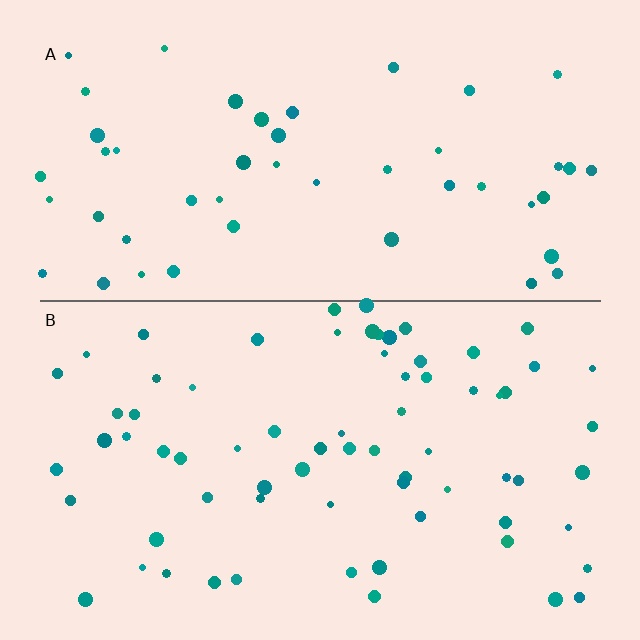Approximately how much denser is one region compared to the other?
Approximately 1.5× — region B over region A.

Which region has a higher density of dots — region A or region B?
B (the bottom).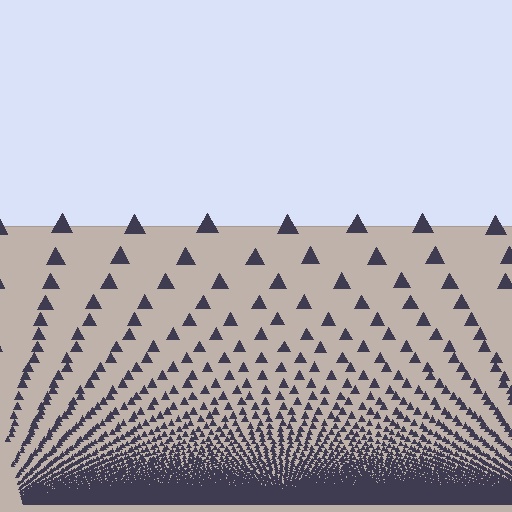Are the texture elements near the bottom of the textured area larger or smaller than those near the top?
Smaller. The gradient is inverted — elements near the bottom are smaller and denser.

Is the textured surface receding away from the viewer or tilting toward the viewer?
The surface appears to tilt toward the viewer. Texture elements get larger and sparser toward the top.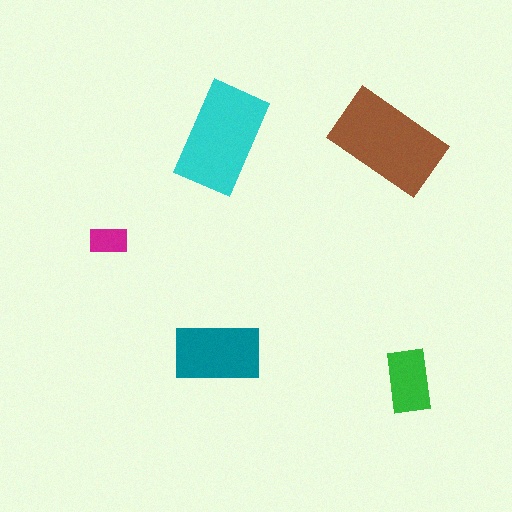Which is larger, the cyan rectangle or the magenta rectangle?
The cyan one.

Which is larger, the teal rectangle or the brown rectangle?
The brown one.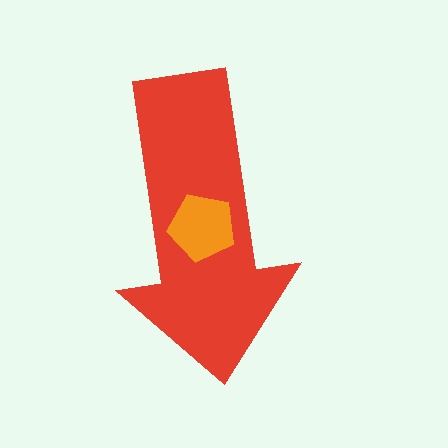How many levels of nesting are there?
2.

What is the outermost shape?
The red arrow.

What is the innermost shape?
The orange pentagon.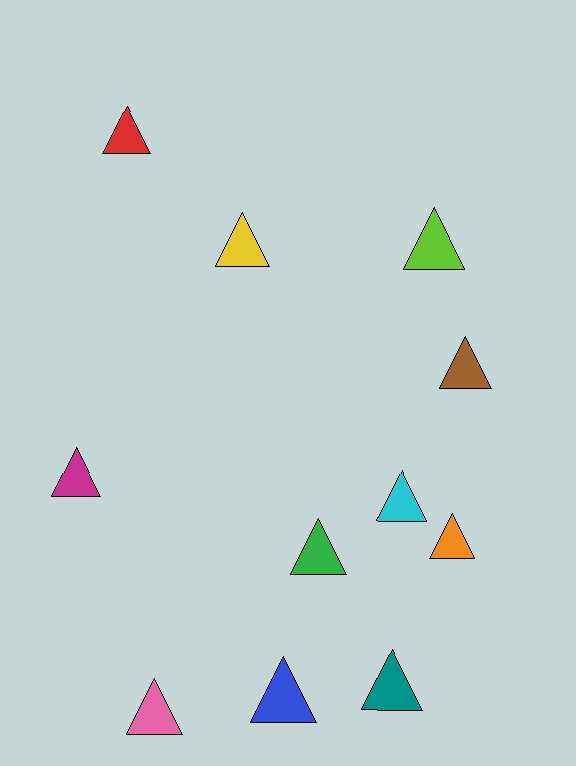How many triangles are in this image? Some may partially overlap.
There are 11 triangles.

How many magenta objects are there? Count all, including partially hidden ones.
There is 1 magenta object.